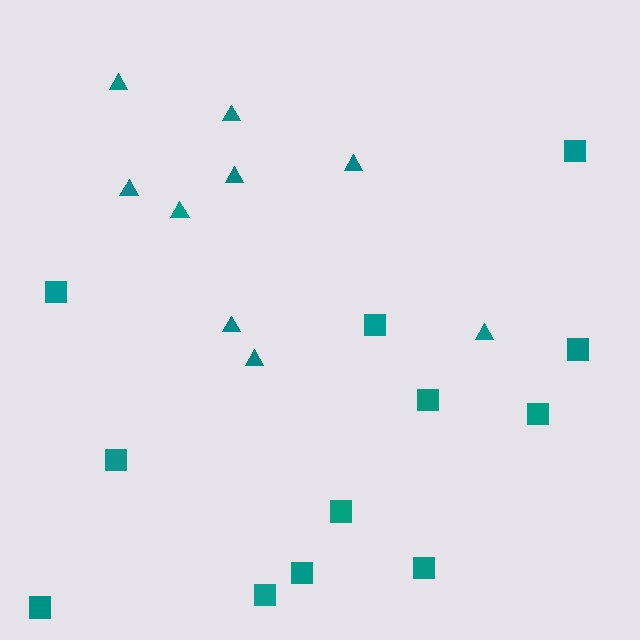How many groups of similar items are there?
There are 2 groups: one group of triangles (9) and one group of squares (12).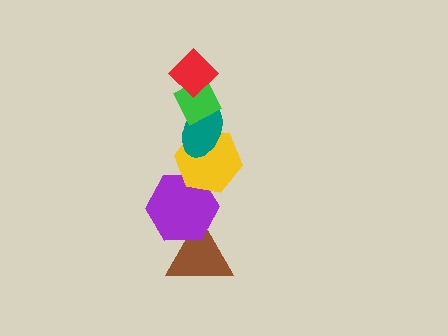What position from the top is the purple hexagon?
The purple hexagon is 5th from the top.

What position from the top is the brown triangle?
The brown triangle is 6th from the top.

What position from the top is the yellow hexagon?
The yellow hexagon is 4th from the top.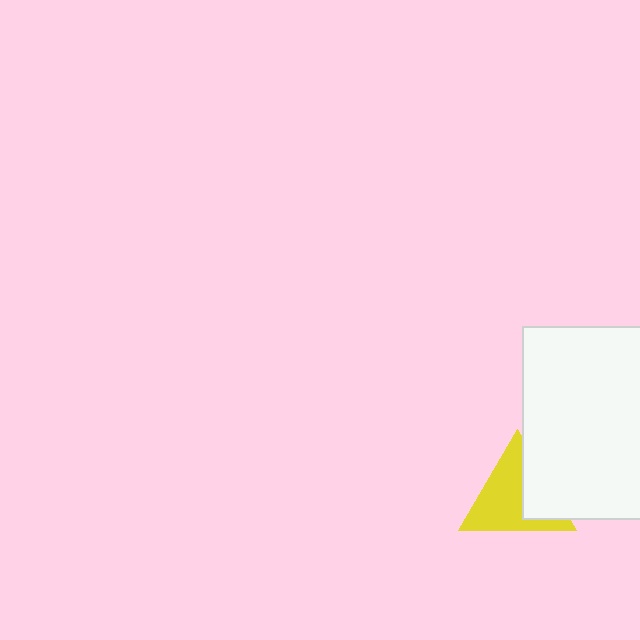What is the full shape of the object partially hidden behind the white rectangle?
The partially hidden object is a yellow triangle.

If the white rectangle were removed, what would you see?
You would see the complete yellow triangle.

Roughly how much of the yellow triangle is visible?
Most of it is visible (roughly 67%).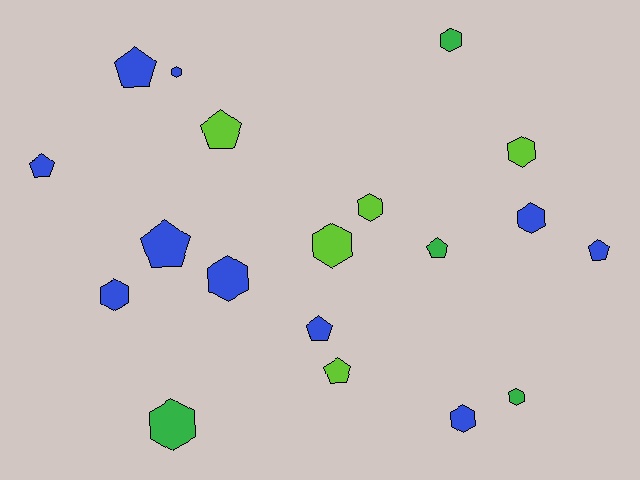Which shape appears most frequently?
Hexagon, with 11 objects.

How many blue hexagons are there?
There are 5 blue hexagons.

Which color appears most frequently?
Blue, with 10 objects.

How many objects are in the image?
There are 19 objects.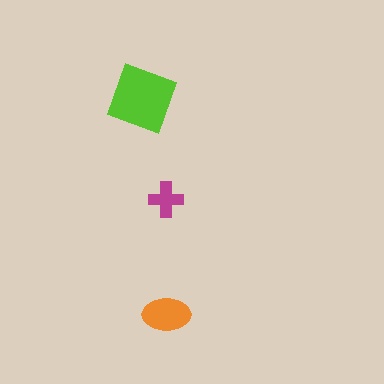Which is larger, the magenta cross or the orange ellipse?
The orange ellipse.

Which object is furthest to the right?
The orange ellipse is rightmost.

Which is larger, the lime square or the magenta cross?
The lime square.